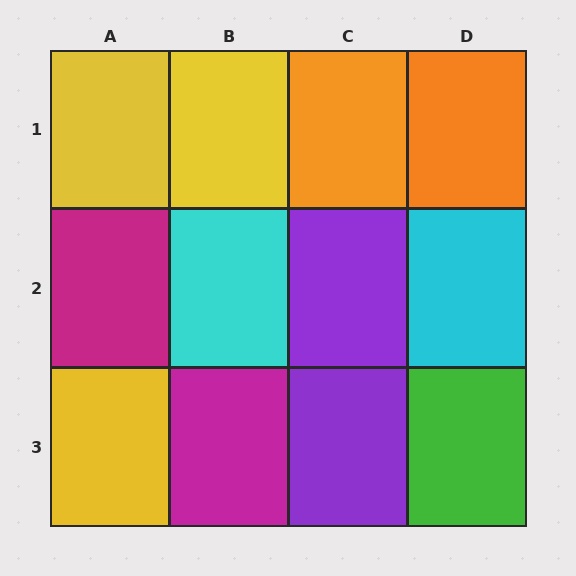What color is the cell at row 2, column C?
Purple.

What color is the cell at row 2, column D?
Cyan.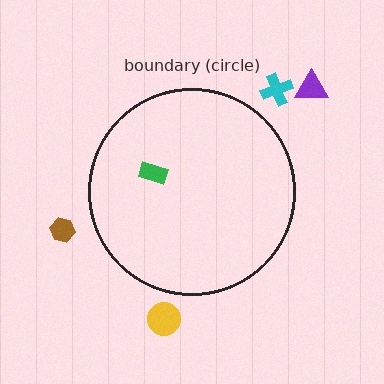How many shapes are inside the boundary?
1 inside, 4 outside.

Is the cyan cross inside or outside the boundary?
Outside.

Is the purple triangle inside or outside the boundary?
Outside.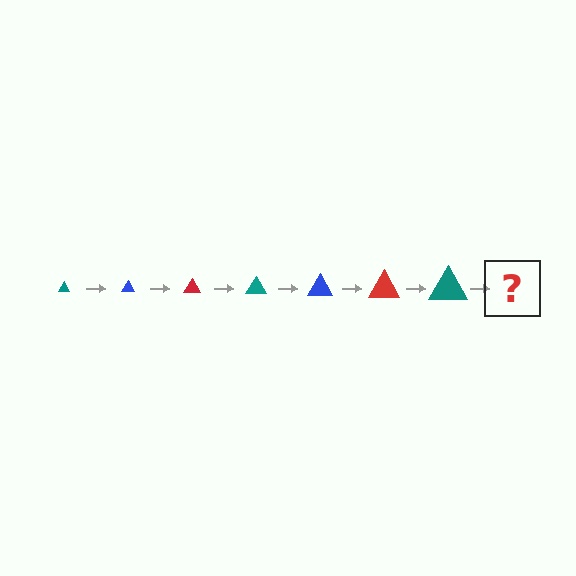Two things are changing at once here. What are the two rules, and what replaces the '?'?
The two rules are that the triangle grows larger each step and the color cycles through teal, blue, and red. The '?' should be a blue triangle, larger than the previous one.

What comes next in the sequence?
The next element should be a blue triangle, larger than the previous one.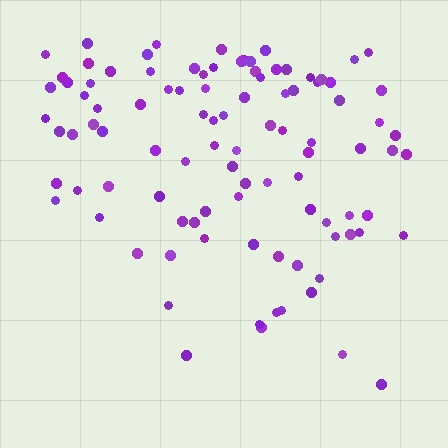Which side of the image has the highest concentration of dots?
The top.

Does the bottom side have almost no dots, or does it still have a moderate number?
Still a moderate number, just noticeably fewer than the top.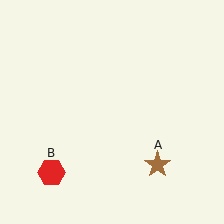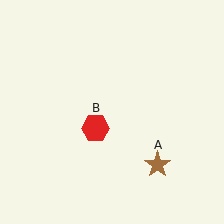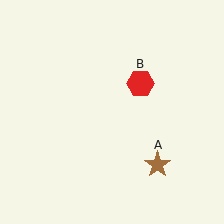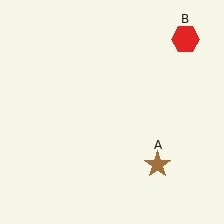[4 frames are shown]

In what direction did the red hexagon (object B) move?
The red hexagon (object B) moved up and to the right.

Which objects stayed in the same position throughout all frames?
Brown star (object A) remained stationary.